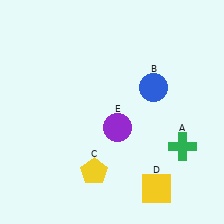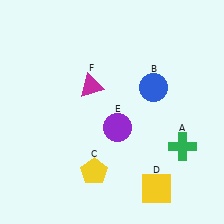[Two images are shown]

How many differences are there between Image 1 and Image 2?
There is 1 difference between the two images.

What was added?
A magenta triangle (F) was added in Image 2.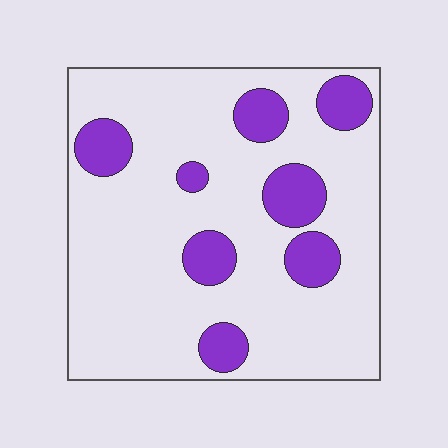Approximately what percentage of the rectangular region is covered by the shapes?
Approximately 20%.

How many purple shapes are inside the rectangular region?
8.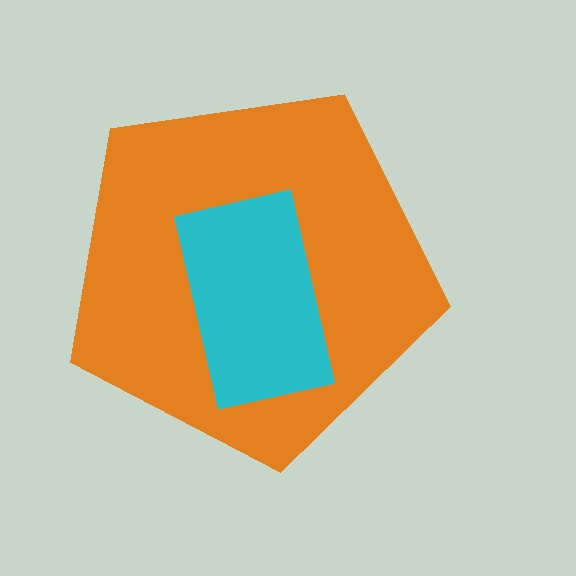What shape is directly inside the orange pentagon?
The cyan rectangle.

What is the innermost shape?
The cyan rectangle.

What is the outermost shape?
The orange pentagon.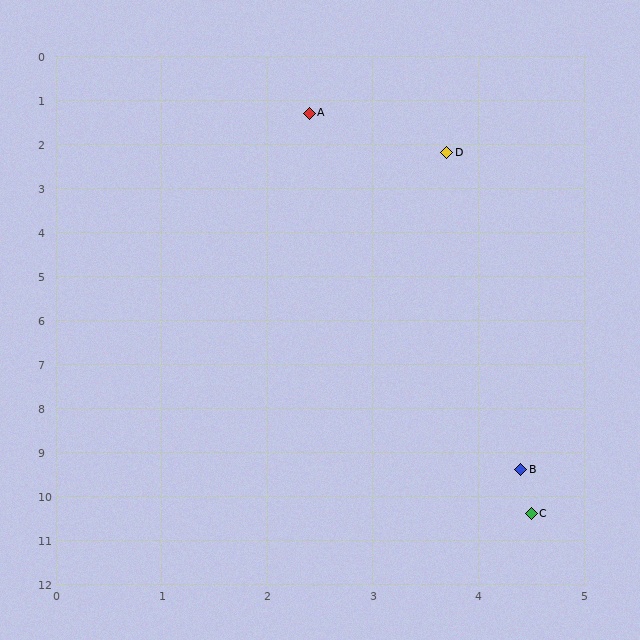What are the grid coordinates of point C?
Point C is at approximately (4.5, 10.4).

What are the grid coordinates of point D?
Point D is at approximately (3.7, 2.2).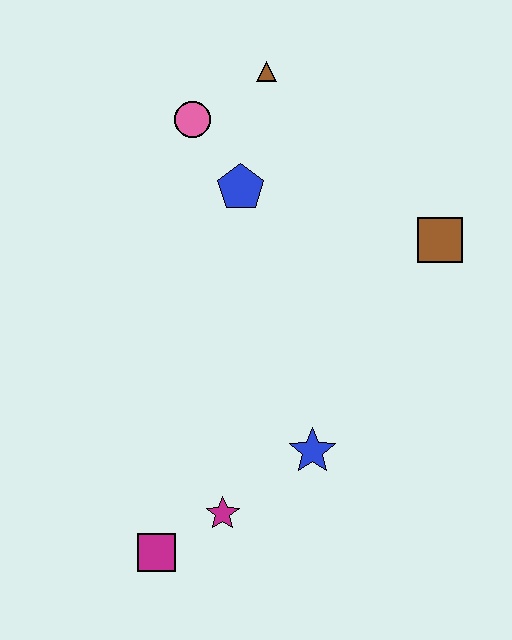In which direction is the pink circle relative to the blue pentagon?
The pink circle is above the blue pentagon.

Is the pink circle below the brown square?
No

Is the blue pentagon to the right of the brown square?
No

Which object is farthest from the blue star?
The brown triangle is farthest from the blue star.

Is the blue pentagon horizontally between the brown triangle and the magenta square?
Yes